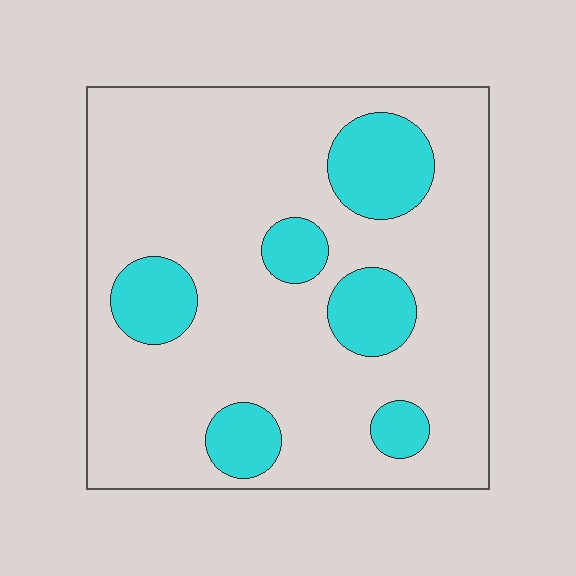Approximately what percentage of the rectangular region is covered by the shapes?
Approximately 20%.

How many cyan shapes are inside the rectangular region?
6.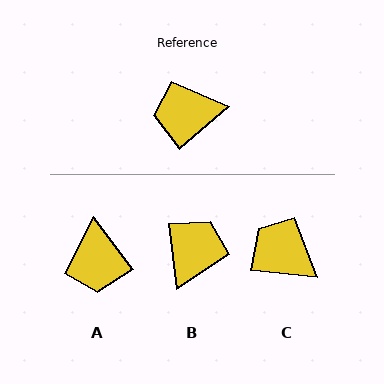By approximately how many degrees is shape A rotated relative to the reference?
Approximately 87 degrees counter-clockwise.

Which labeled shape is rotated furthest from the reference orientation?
B, about 124 degrees away.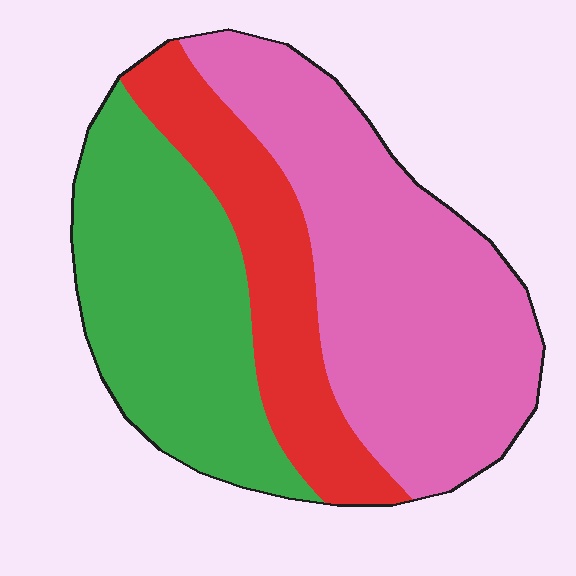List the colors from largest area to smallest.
From largest to smallest: pink, green, red.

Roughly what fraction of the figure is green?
Green covers around 35% of the figure.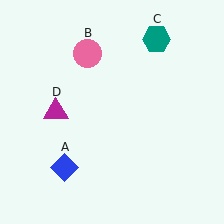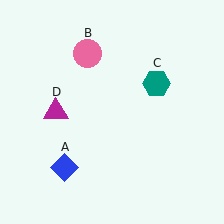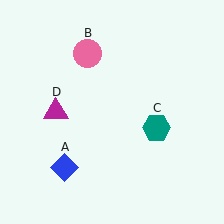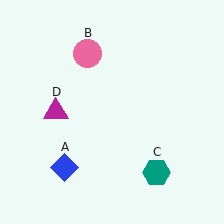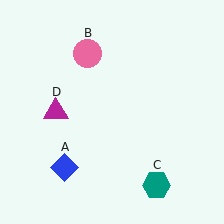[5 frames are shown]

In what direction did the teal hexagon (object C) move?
The teal hexagon (object C) moved down.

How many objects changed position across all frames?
1 object changed position: teal hexagon (object C).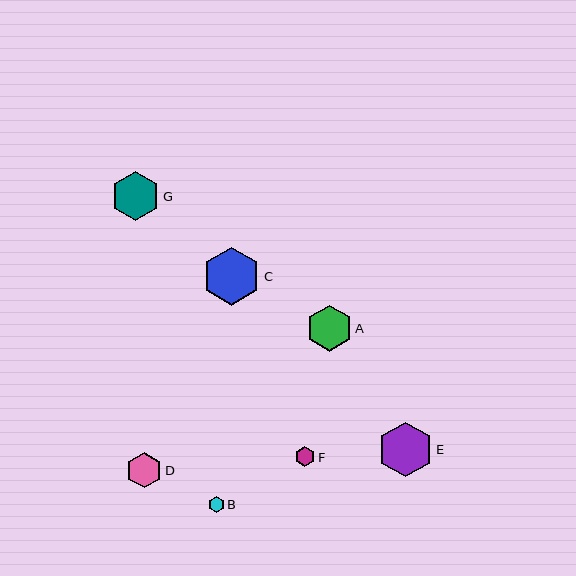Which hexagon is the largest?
Hexagon C is the largest with a size of approximately 58 pixels.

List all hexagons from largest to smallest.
From largest to smallest: C, E, G, A, D, F, B.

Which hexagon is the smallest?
Hexagon B is the smallest with a size of approximately 16 pixels.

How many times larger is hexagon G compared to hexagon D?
Hexagon G is approximately 1.4 times the size of hexagon D.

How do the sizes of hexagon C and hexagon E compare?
Hexagon C and hexagon E are approximately the same size.